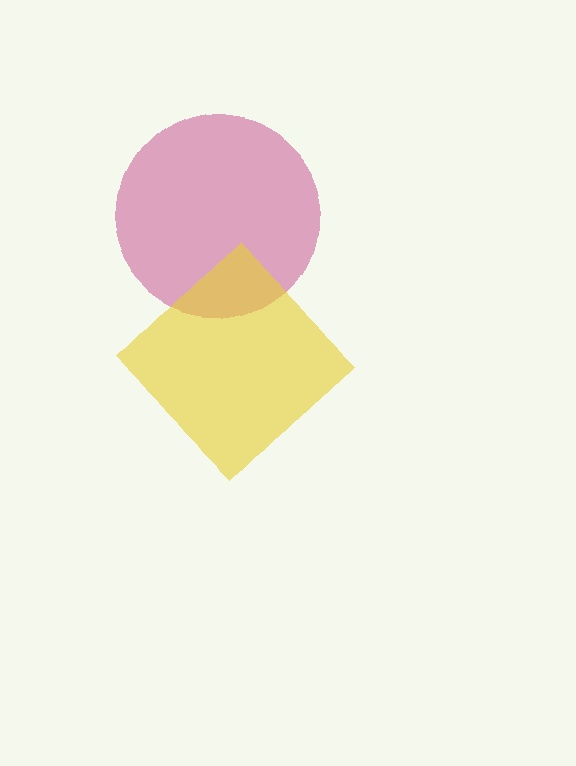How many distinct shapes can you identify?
There are 2 distinct shapes: a magenta circle, a yellow diamond.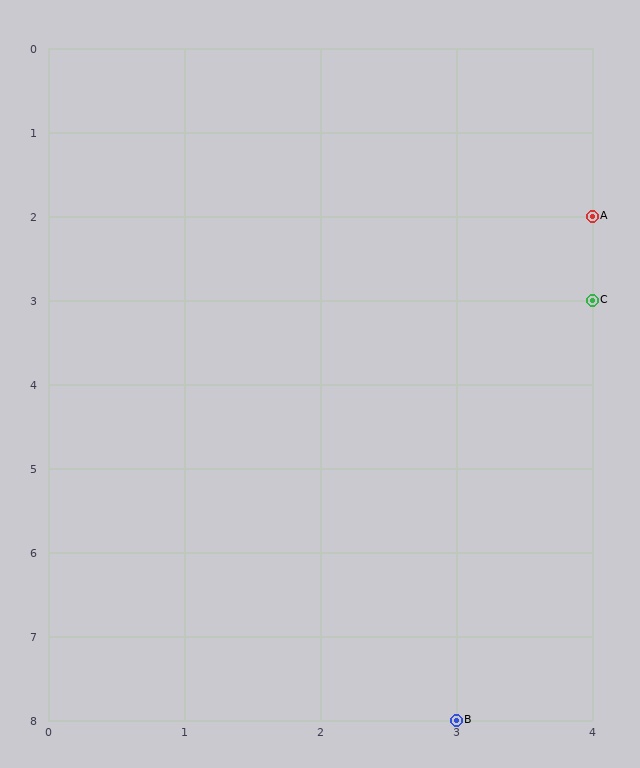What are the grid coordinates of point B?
Point B is at grid coordinates (3, 8).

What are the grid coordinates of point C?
Point C is at grid coordinates (4, 3).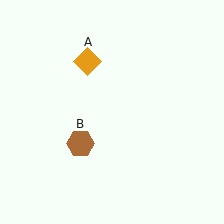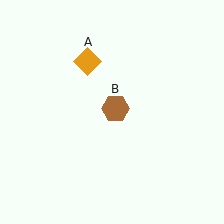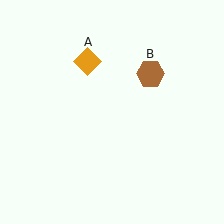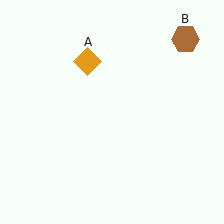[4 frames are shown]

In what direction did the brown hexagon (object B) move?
The brown hexagon (object B) moved up and to the right.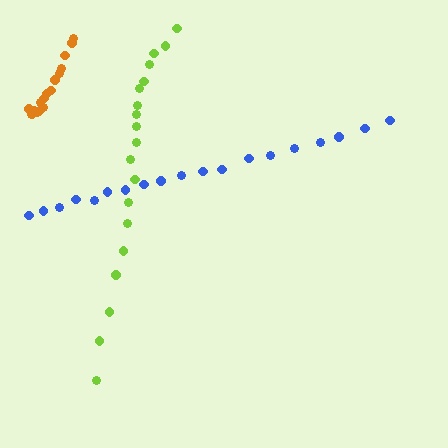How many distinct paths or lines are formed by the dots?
There are 3 distinct paths.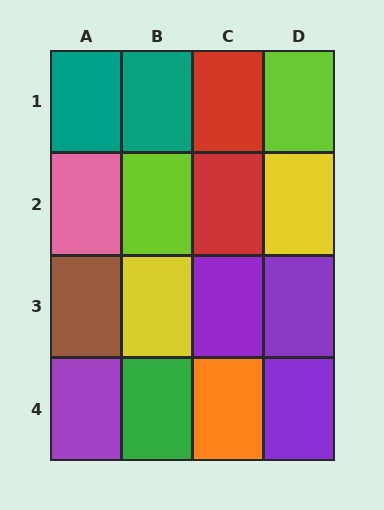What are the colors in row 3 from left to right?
Brown, yellow, purple, purple.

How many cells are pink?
1 cell is pink.